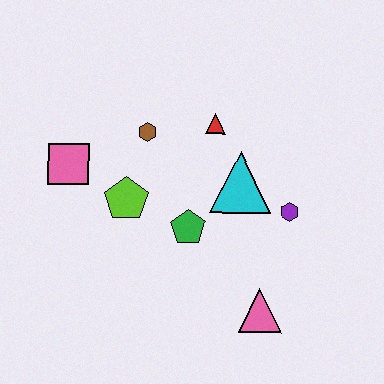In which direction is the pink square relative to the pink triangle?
The pink square is to the left of the pink triangle.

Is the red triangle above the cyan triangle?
Yes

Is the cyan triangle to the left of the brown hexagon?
No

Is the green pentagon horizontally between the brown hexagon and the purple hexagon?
Yes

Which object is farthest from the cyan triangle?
The pink square is farthest from the cyan triangle.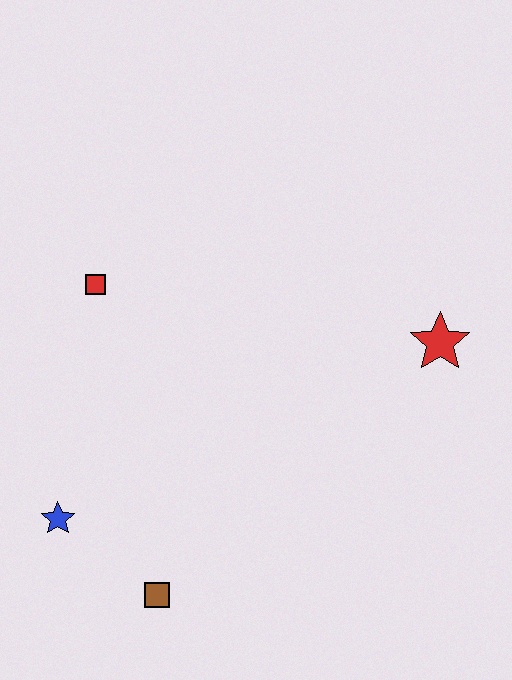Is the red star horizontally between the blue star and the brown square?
No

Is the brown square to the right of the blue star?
Yes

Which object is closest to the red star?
The red square is closest to the red star.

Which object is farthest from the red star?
The blue star is farthest from the red star.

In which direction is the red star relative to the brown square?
The red star is to the right of the brown square.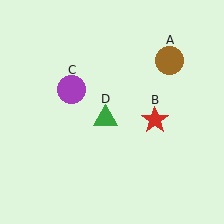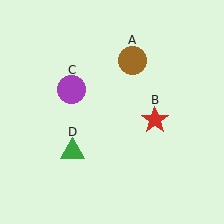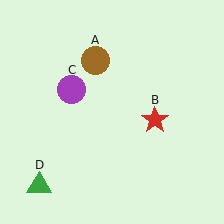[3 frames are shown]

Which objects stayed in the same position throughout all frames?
Red star (object B) and purple circle (object C) remained stationary.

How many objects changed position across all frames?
2 objects changed position: brown circle (object A), green triangle (object D).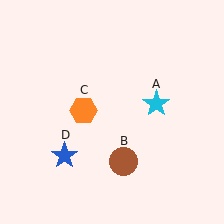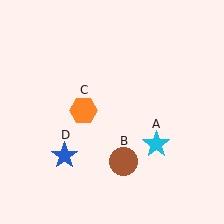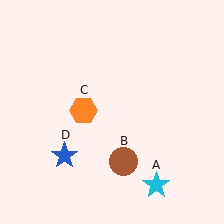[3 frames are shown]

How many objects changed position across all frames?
1 object changed position: cyan star (object A).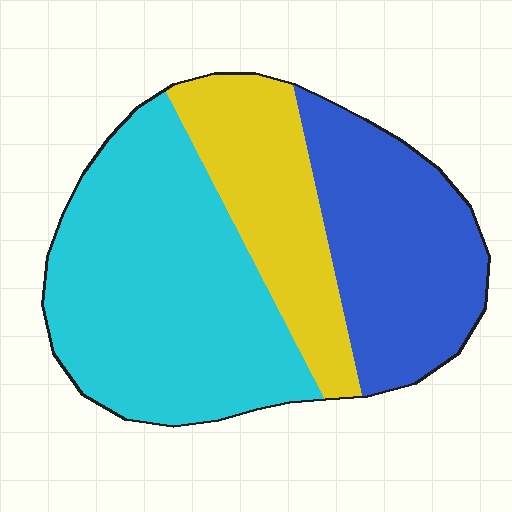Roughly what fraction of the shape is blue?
Blue takes up between a sixth and a third of the shape.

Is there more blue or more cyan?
Cyan.